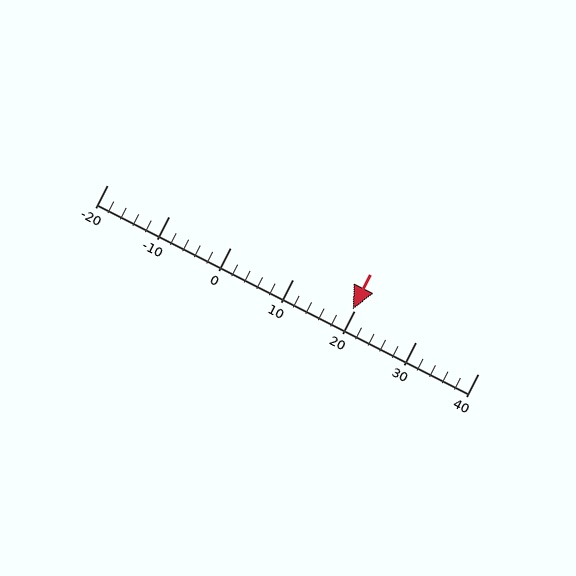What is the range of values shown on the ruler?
The ruler shows values from -20 to 40.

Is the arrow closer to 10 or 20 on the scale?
The arrow is closer to 20.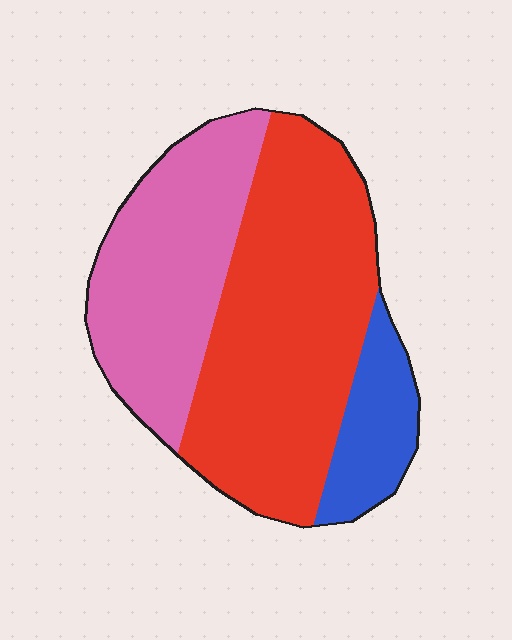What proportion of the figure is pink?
Pink takes up about one third (1/3) of the figure.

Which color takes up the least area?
Blue, at roughly 15%.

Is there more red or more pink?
Red.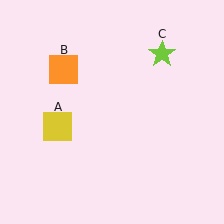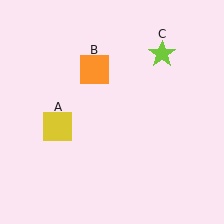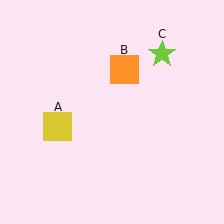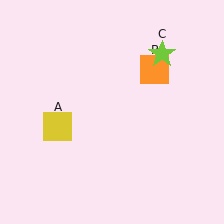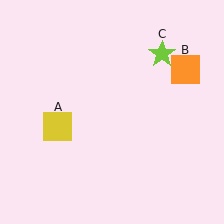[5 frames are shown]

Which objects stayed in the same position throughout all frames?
Yellow square (object A) and lime star (object C) remained stationary.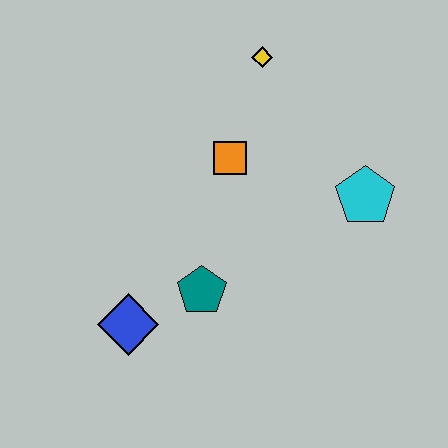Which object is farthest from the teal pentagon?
The yellow diamond is farthest from the teal pentagon.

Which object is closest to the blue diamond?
The teal pentagon is closest to the blue diamond.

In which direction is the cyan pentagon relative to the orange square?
The cyan pentagon is to the right of the orange square.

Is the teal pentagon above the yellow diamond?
No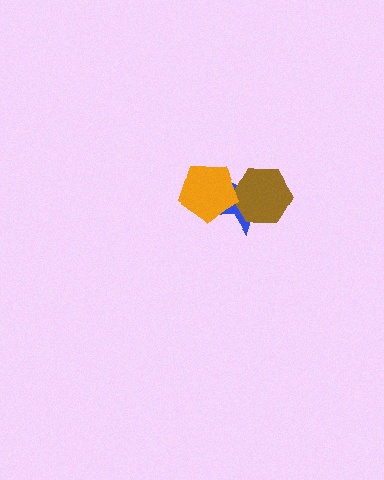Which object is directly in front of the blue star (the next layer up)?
The brown hexagon is directly in front of the blue star.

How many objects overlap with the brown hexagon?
2 objects overlap with the brown hexagon.